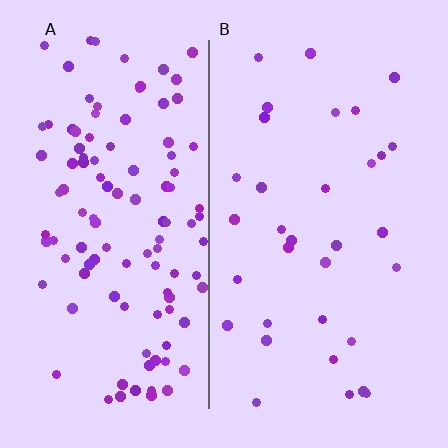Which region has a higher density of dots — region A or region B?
A (the left).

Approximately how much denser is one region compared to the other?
Approximately 3.3× — region A over region B.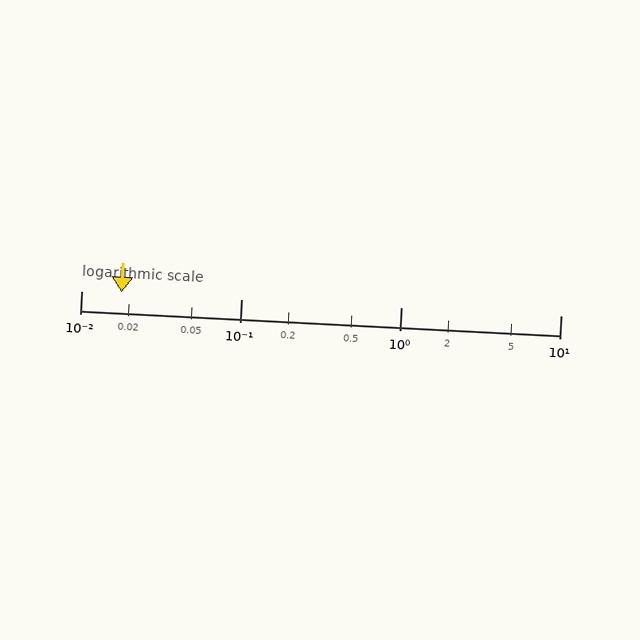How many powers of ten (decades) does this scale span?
The scale spans 3 decades, from 0.01 to 10.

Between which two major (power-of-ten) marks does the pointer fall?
The pointer is between 0.01 and 0.1.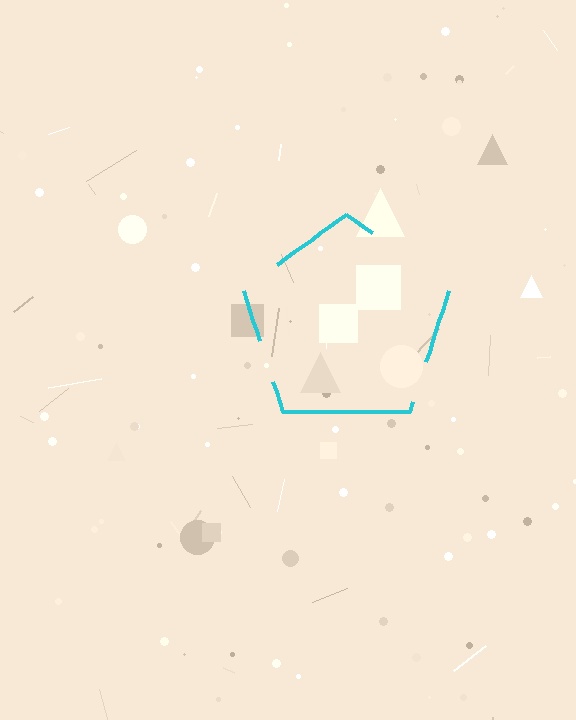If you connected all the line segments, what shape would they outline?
They would outline a pentagon.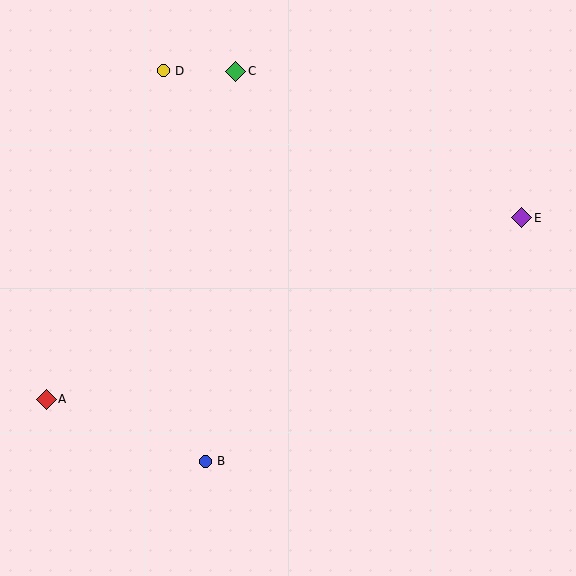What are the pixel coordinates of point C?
Point C is at (236, 71).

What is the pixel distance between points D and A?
The distance between D and A is 349 pixels.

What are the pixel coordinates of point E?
Point E is at (522, 218).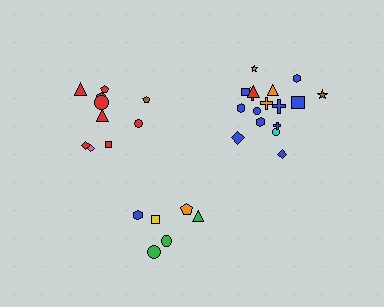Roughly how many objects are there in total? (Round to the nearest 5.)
Roughly 35 objects in total.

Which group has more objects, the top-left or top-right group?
The top-right group.